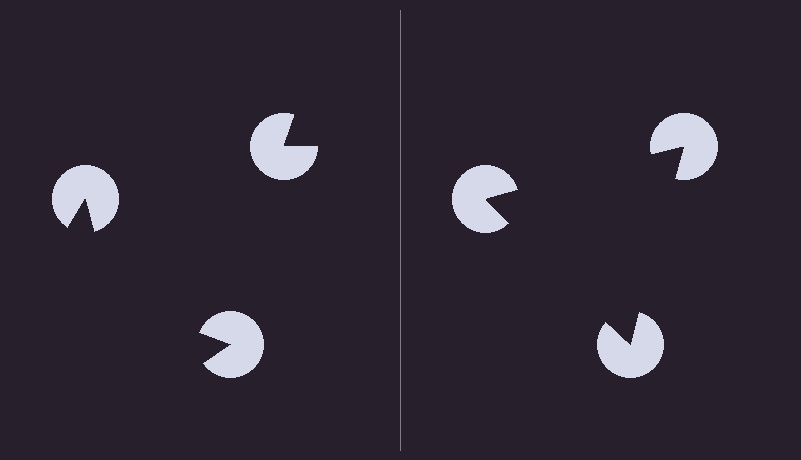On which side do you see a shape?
An illusory triangle appears on the right side. On the left side the wedge cuts are rotated, so no coherent shape forms.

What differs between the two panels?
The pac-man discs are positioned identically on both sides; only the wedge orientations differ. On the right they align to a triangle; on the left they are misaligned.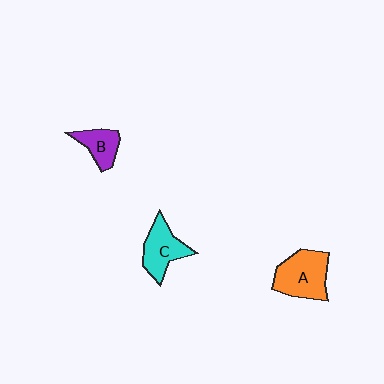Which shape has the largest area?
Shape A (orange).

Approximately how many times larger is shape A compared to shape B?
Approximately 1.8 times.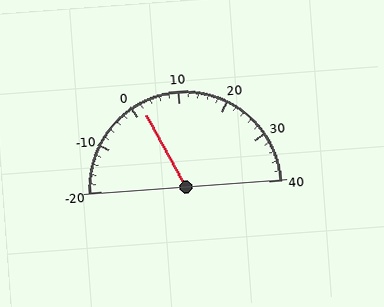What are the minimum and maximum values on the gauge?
The gauge ranges from -20 to 40.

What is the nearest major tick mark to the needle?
The nearest major tick mark is 0.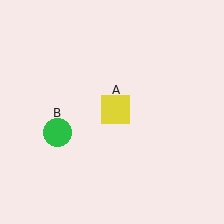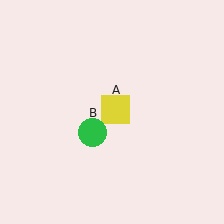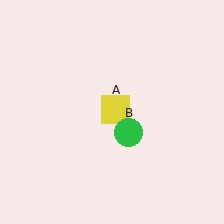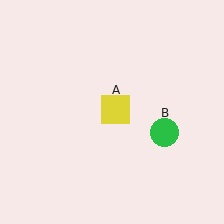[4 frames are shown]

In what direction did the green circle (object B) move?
The green circle (object B) moved right.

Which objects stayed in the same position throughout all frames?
Yellow square (object A) remained stationary.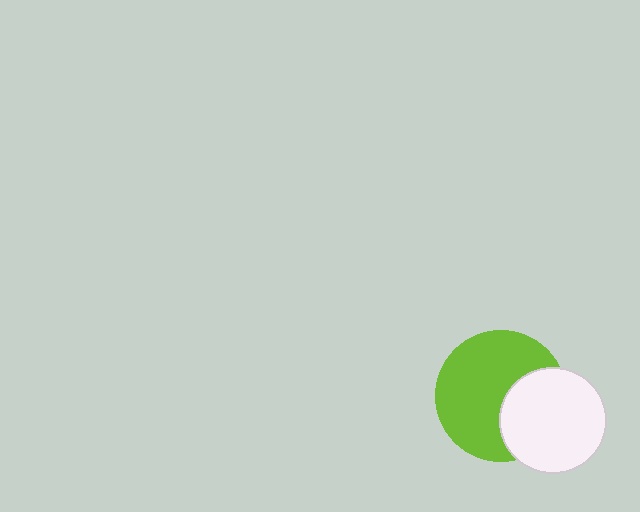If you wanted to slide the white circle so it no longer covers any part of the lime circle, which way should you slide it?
Slide it right — that is the most direct way to separate the two shapes.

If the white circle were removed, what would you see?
You would see the complete lime circle.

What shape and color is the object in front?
The object in front is a white circle.